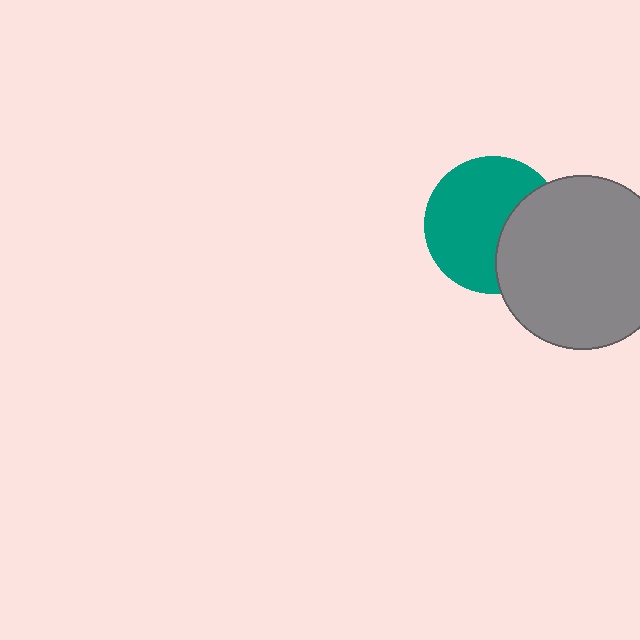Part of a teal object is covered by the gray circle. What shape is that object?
It is a circle.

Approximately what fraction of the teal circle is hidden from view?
Roughly 34% of the teal circle is hidden behind the gray circle.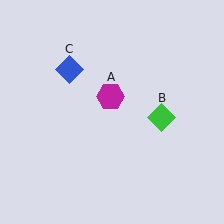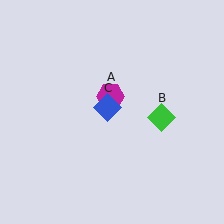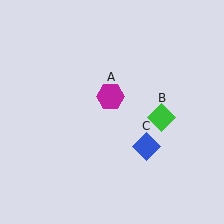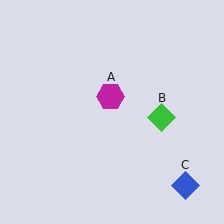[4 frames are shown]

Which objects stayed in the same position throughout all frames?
Magenta hexagon (object A) and green diamond (object B) remained stationary.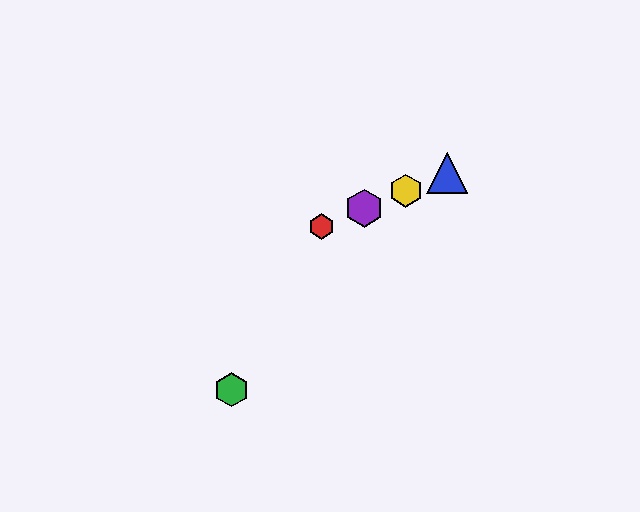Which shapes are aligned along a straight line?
The red hexagon, the blue triangle, the yellow hexagon, the purple hexagon are aligned along a straight line.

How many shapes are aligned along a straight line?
4 shapes (the red hexagon, the blue triangle, the yellow hexagon, the purple hexagon) are aligned along a straight line.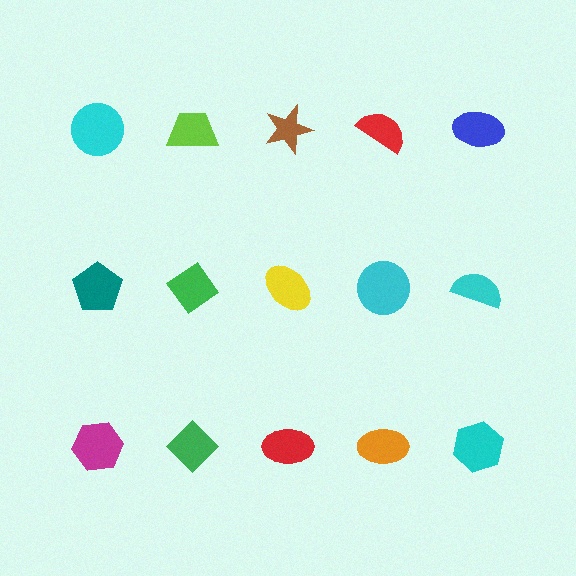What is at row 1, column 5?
A blue ellipse.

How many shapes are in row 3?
5 shapes.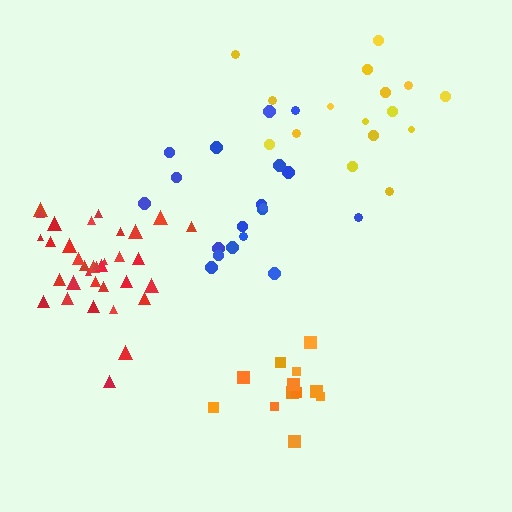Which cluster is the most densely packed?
Red.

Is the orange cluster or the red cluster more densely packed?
Red.